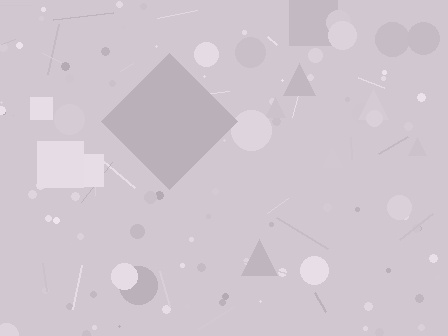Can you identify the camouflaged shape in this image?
The camouflaged shape is a diamond.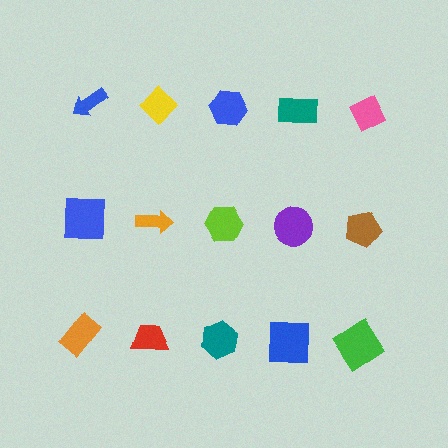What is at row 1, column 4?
A teal rectangle.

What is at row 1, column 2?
A yellow diamond.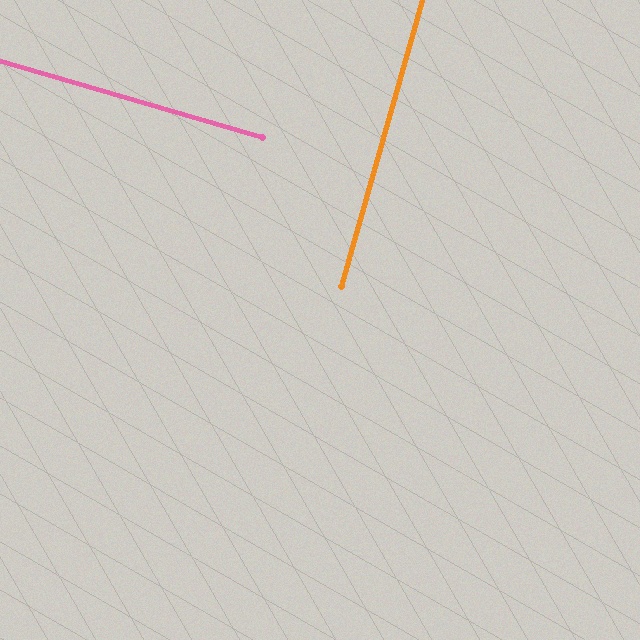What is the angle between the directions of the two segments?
Approximately 90 degrees.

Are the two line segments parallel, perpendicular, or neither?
Perpendicular — they meet at approximately 90°.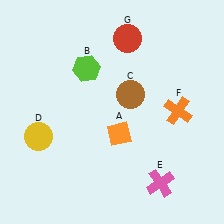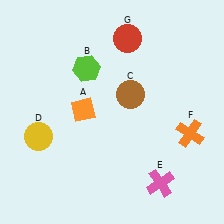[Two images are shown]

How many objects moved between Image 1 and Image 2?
2 objects moved between the two images.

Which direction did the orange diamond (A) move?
The orange diamond (A) moved left.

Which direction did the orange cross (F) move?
The orange cross (F) moved down.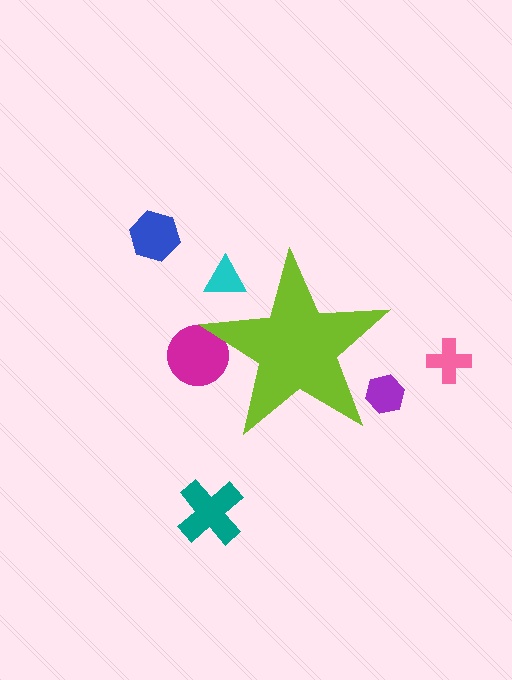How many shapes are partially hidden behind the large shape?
3 shapes are partially hidden.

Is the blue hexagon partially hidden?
No, the blue hexagon is fully visible.